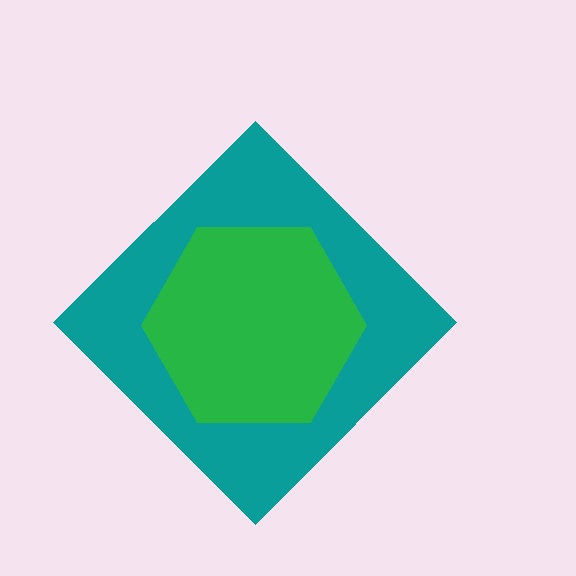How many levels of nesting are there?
2.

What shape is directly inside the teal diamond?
The green hexagon.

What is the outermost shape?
The teal diamond.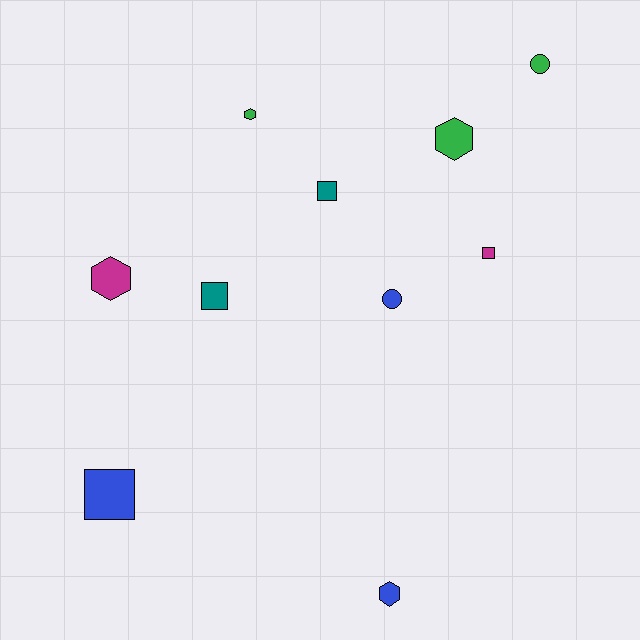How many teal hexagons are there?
There are no teal hexagons.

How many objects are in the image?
There are 10 objects.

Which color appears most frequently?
Blue, with 3 objects.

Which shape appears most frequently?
Square, with 4 objects.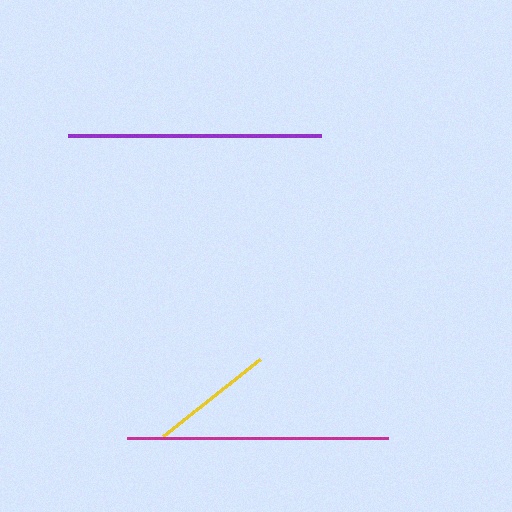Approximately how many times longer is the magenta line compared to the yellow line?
The magenta line is approximately 2.1 times the length of the yellow line.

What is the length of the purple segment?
The purple segment is approximately 253 pixels long.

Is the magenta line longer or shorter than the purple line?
The magenta line is longer than the purple line.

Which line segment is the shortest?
The yellow line is the shortest at approximately 124 pixels.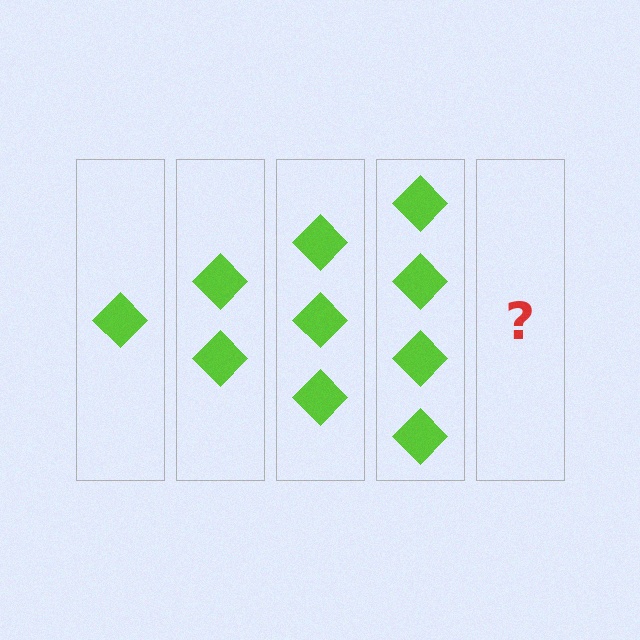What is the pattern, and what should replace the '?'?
The pattern is that each step adds one more diamond. The '?' should be 5 diamonds.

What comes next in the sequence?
The next element should be 5 diamonds.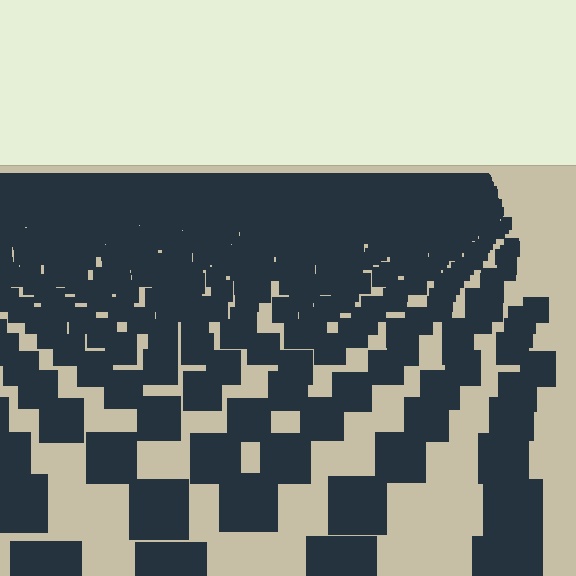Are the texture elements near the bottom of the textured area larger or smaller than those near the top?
Larger. Near the bottom, elements are closer to the viewer and appear at a bigger on-screen size.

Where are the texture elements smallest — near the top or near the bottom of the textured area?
Near the top.